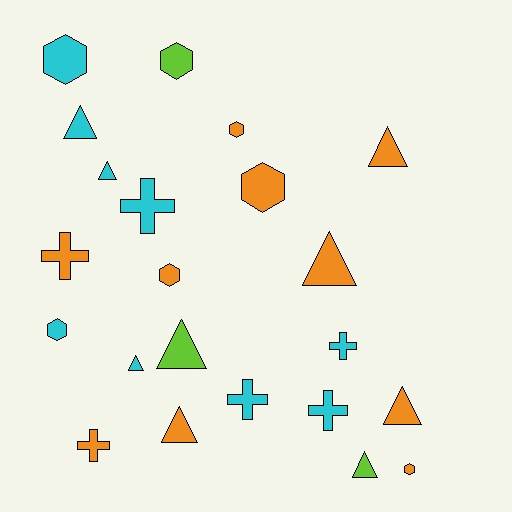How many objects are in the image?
There are 22 objects.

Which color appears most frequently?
Orange, with 10 objects.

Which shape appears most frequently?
Triangle, with 9 objects.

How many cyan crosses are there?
There are 4 cyan crosses.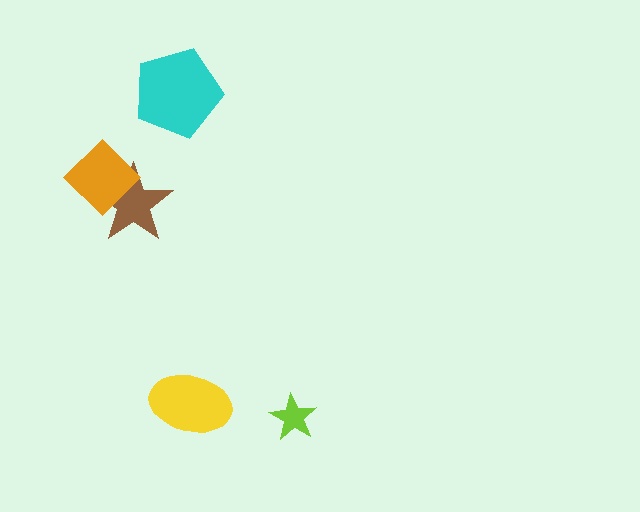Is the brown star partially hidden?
Yes, it is partially covered by another shape.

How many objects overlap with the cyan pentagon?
0 objects overlap with the cyan pentagon.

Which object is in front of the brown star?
The orange diamond is in front of the brown star.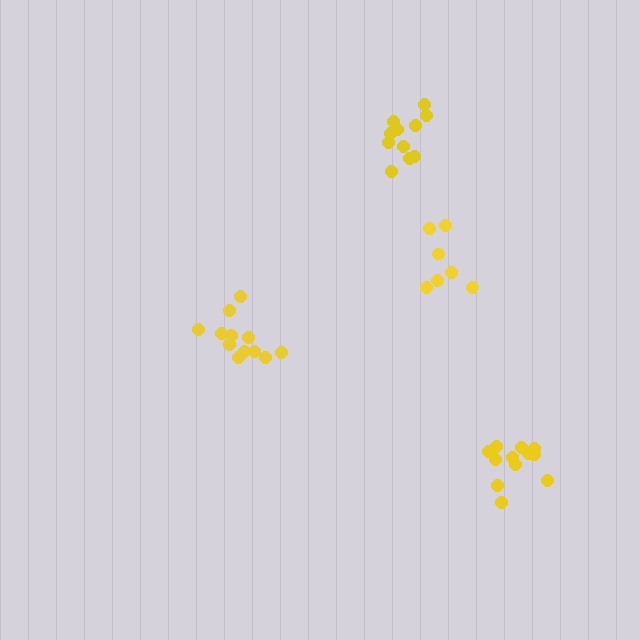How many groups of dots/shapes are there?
There are 4 groups.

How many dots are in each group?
Group 1: 12 dots, Group 2: 11 dots, Group 3: 12 dots, Group 4: 7 dots (42 total).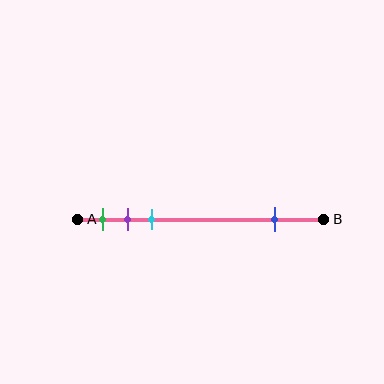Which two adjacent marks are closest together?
The purple and cyan marks are the closest adjacent pair.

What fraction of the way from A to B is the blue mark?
The blue mark is approximately 80% (0.8) of the way from A to B.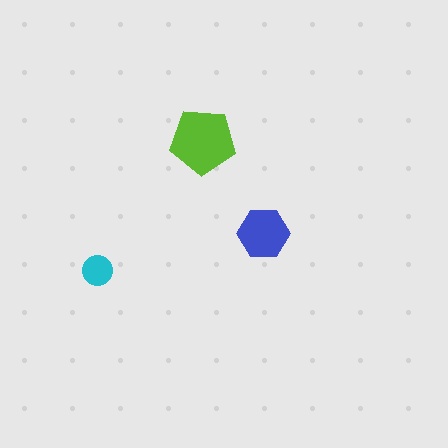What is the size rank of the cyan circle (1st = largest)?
3rd.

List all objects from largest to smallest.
The lime pentagon, the blue hexagon, the cyan circle.